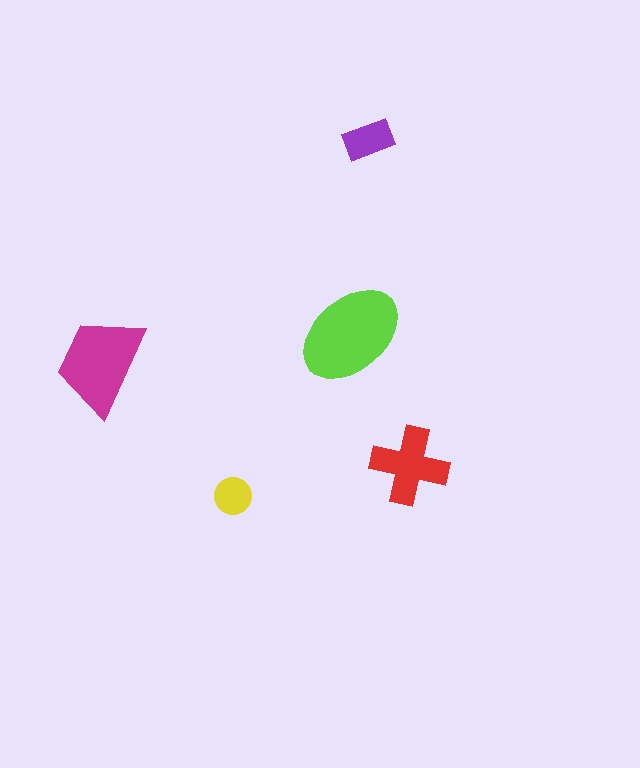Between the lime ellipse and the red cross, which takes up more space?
The lime ellipse.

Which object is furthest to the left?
The magenta trapezoid is leftmost.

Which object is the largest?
The lime ellipse.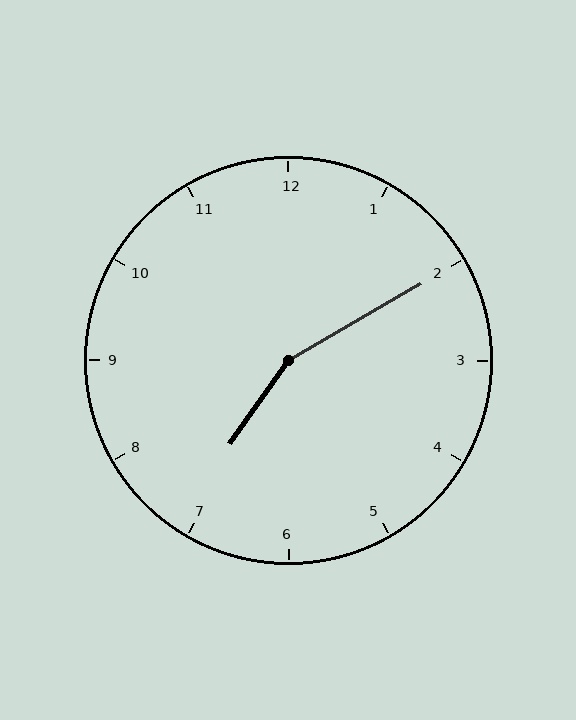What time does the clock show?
7:10.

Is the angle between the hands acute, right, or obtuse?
It is obtuse.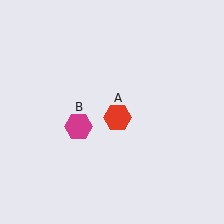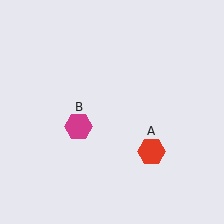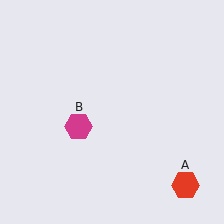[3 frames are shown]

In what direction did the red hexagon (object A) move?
The red hexagon (object A) moved down and to the right.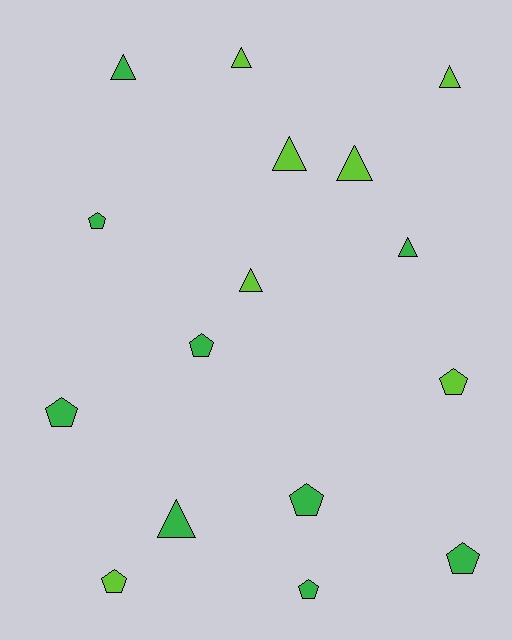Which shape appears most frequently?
Triangle, with 8 objects.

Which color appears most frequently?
Green, with 9 objects.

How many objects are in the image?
There are 16 objects.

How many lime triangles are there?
There are 5 lime triangles.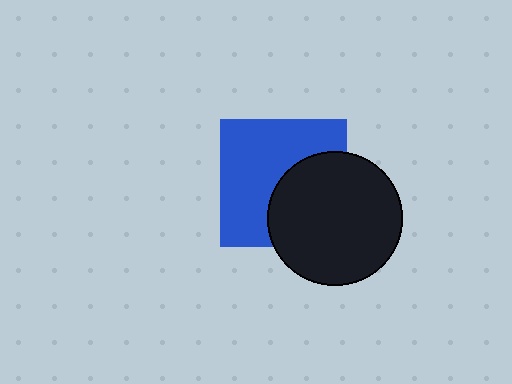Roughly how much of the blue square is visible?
About half of it is visible (roughly 59%).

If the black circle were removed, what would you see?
You would see the complete blue square.